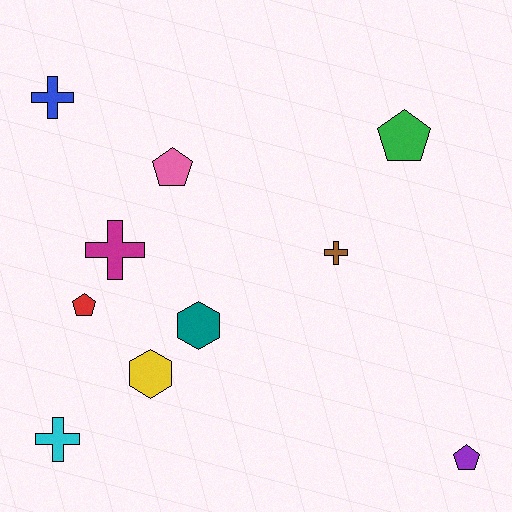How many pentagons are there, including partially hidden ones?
There are 4 pentagons.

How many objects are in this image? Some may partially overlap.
There are 10 objects.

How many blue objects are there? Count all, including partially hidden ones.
There is 1 blue object.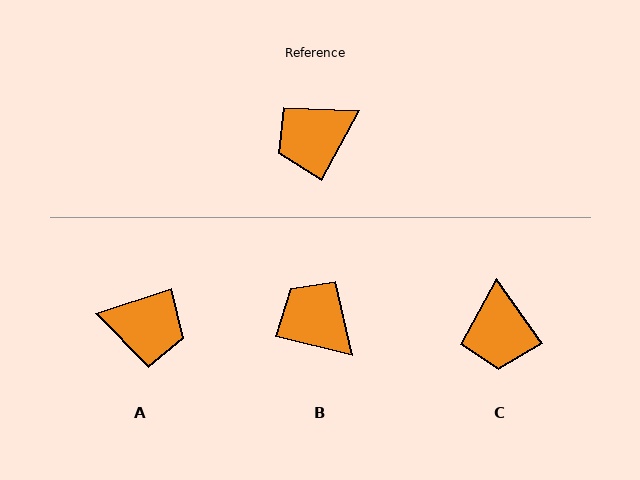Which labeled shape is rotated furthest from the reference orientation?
A, about 136 degrees away.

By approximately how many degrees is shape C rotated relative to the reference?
Approximately 63 degrees counter-clockwise.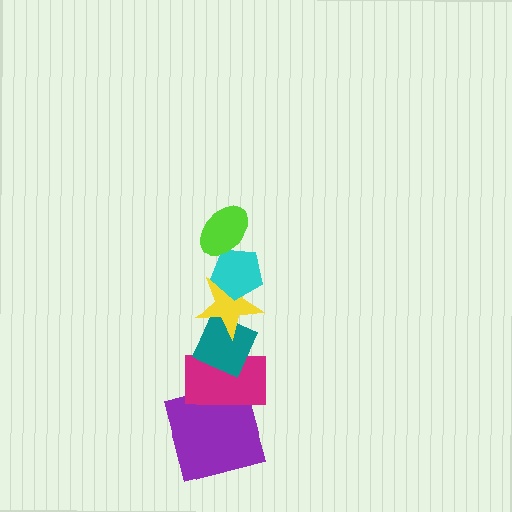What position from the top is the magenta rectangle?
The magenta rectangle is 5th from the top.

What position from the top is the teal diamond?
The teal diamond is 4th from the top.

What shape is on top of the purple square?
The magenta rectangle is on top of the purple square.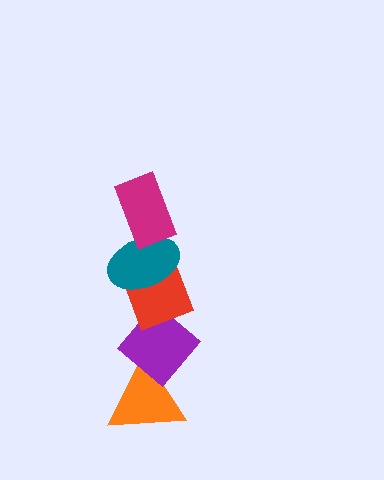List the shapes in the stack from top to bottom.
From top to bottom: the magenta rectangle, the teal ellipse, the red diamond, the purple diamond, the orange triangle.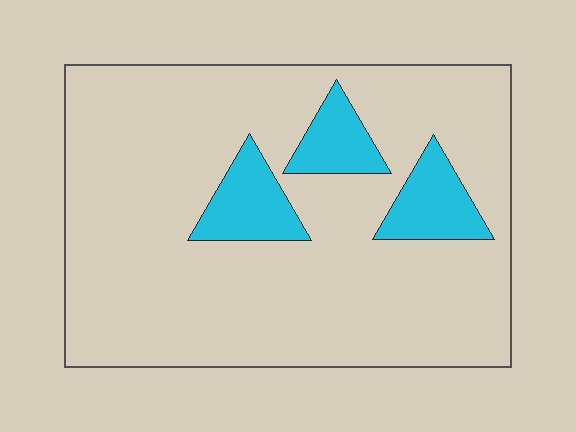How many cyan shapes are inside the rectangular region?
3.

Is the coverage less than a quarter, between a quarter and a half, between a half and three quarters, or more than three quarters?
Less than a quarter.